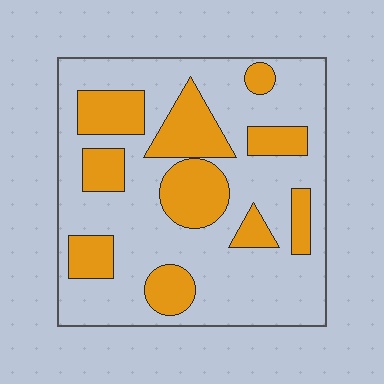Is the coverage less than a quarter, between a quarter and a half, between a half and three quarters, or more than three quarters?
Between a quarter and a half.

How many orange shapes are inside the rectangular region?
10.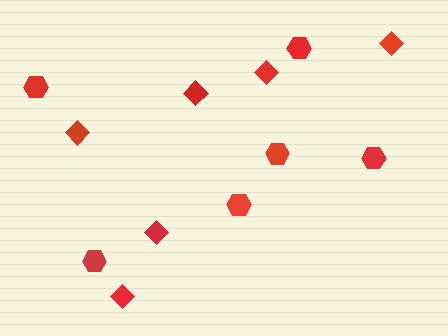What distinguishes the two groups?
There are 2 groups: one group of diamonds (6) and one group of hexagons (6).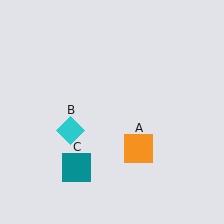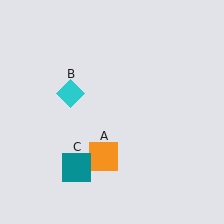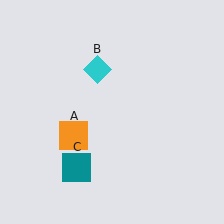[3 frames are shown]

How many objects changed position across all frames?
2 objects changed position: orange square (object A), cyan diamond (object B).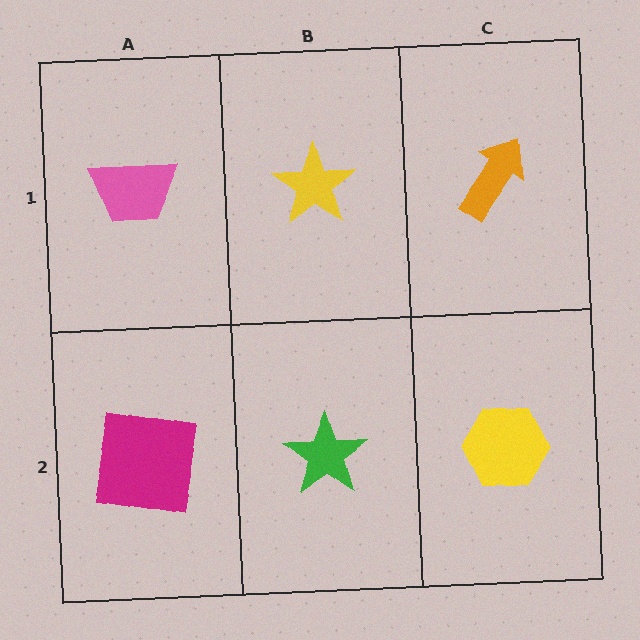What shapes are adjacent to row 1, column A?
A magenta square (row 2, column A), a yellow star (row 1, column B).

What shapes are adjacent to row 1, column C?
A yellow hexagon (row 2, column C), a yellow star (row 1, column B).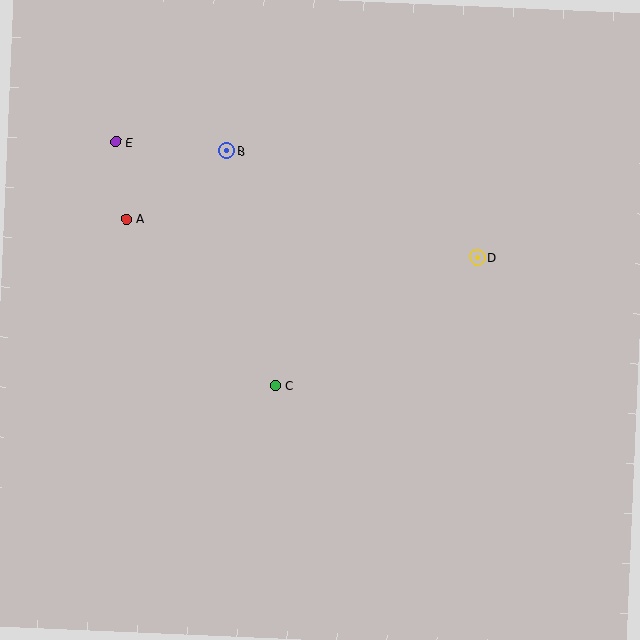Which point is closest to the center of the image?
Point C at (275, 385) is closest to the center.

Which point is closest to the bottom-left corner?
Point C is closest to the bottom-left corner.